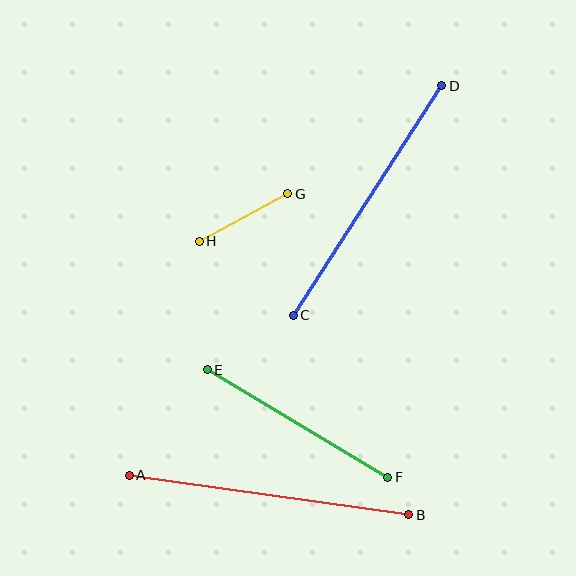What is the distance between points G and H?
The distance is approximately 100 pixels.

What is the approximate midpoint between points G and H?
The midpoint is at approximately (243, 217) pixels.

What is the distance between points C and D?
The distance is approximately 273 pixels.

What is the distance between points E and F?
The distance is approximately 210 pixels.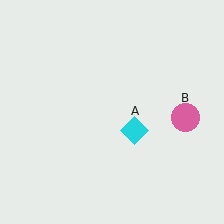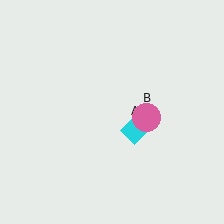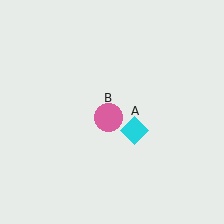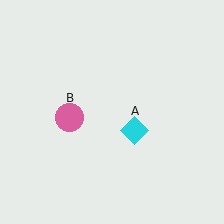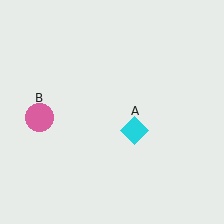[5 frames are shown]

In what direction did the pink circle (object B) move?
The pink circle (object B) moved left.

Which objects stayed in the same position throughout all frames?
Cyan diamond (object A) remained stationary.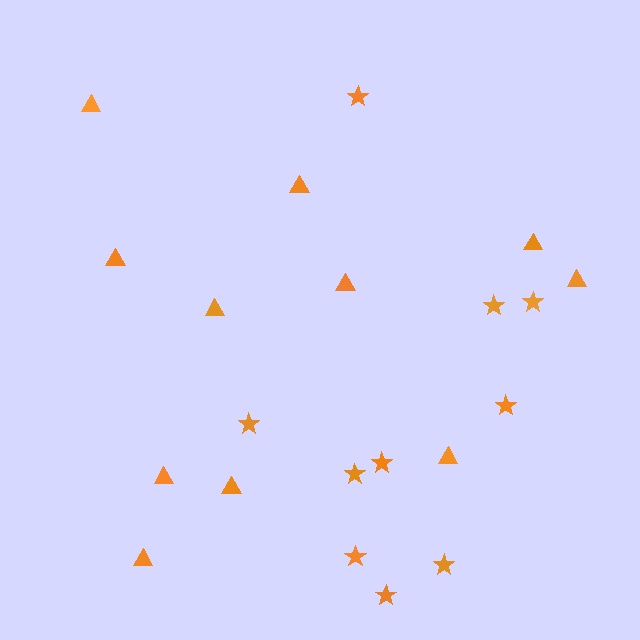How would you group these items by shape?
There are 2 groups: one group of triangles (11) and one group of stars (10).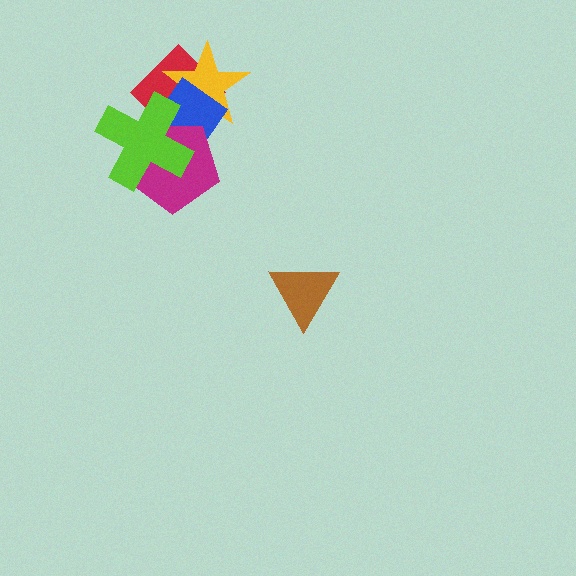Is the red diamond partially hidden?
Yes, it is partially covered by another shape.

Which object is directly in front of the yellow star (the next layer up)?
The blue diamond is directly in front of the yellow star.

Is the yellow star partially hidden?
Yes, it is partially covered by another shape.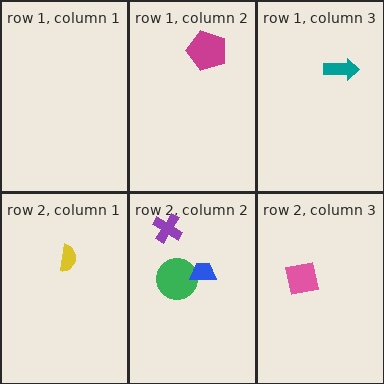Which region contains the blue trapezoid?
The row 2, column 2 region.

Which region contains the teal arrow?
The row 1, column 3 region.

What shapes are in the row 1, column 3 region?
The teal arrow.